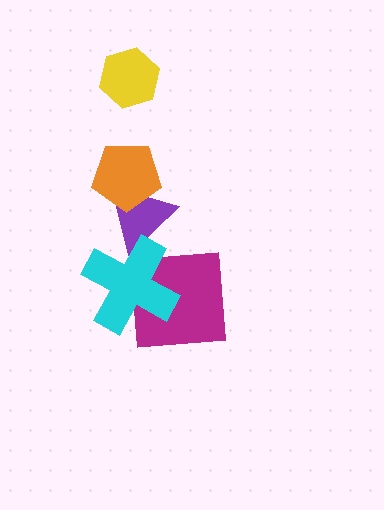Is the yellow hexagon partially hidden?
No, no other shape covers it.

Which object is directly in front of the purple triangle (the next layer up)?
The cyan cross is directly in front of the purple triangle.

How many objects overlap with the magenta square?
1 object overlaps with the magenta square.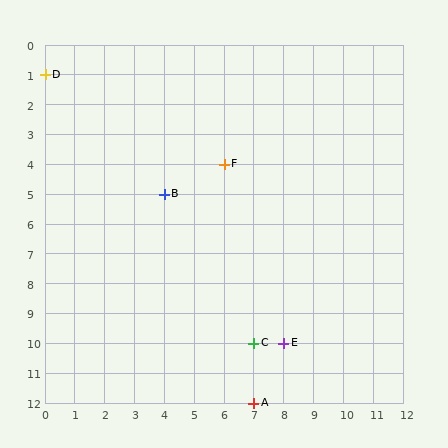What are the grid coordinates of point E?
Point E is at grid coordinates (8, 10).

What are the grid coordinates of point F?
Point F is at grid coordinates (6, 4).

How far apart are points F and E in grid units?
Points F and E are 2 columns and 6 rows apart (about 6.3 grid units diagonally).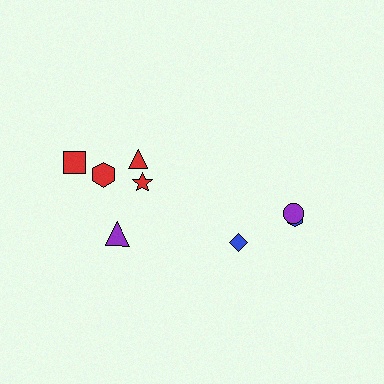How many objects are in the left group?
There are 5 objects.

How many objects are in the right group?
There are 3 objects.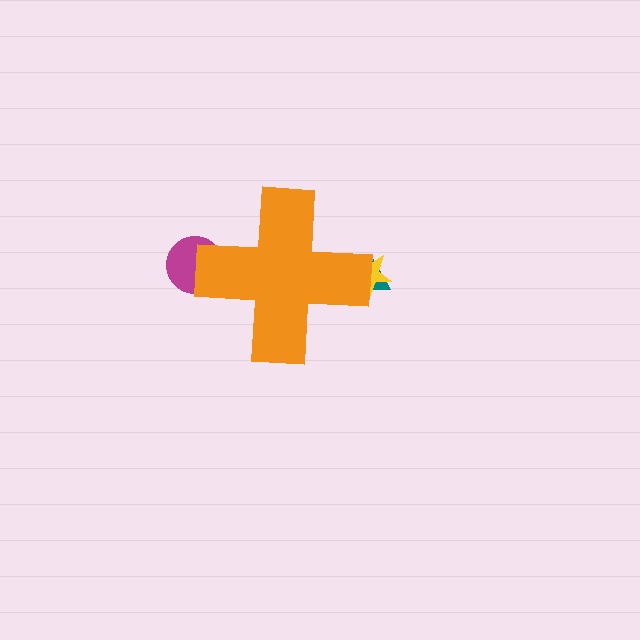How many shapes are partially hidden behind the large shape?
3 shapes are partially hidden.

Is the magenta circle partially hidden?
Yes, the magenta circle is partially hidden behind the orange cross.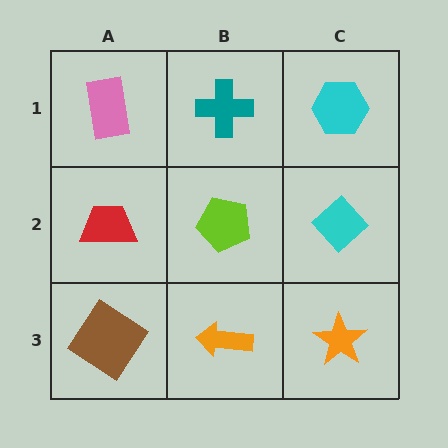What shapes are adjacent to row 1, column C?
A cyan diamond (row 2, column C), a teal cross (row 1, column B).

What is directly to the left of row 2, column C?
A lime pentagon.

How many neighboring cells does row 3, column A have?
2.